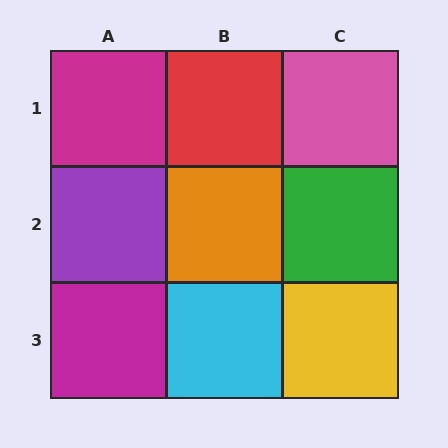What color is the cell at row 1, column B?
Red.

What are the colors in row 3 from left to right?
Magenta, cyan, yellow.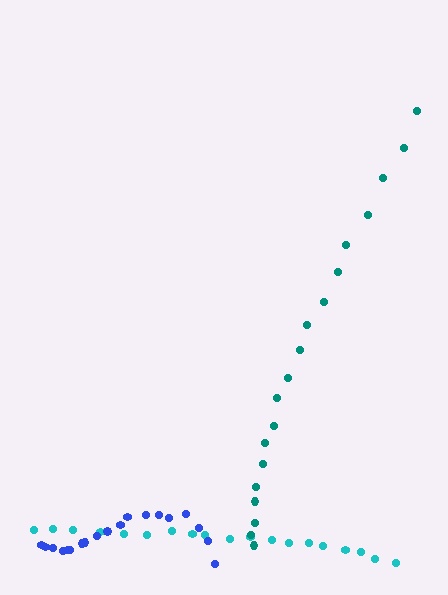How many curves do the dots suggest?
There are 3 distinct paths.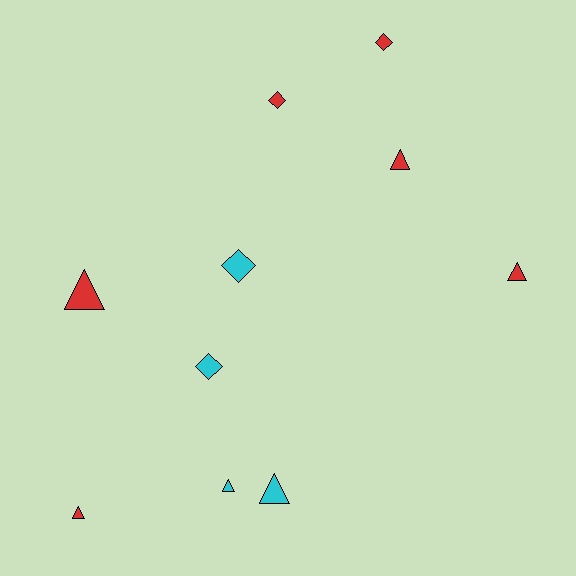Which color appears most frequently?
Red, with 6 objects.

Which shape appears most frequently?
Triangle, with 6 objects.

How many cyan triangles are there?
There are 2 cyan triangles.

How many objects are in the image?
There are 10 objects.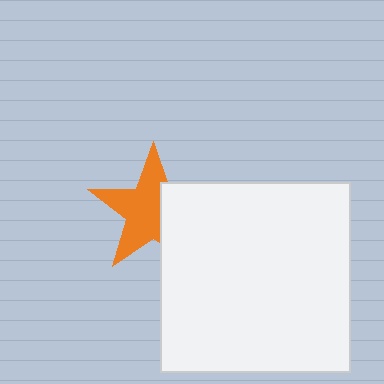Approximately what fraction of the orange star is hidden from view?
Roughly 38% of the orange star is hidden behind the white square.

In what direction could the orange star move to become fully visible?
The orange star could move left. That would shift it out from behind the white square entirely.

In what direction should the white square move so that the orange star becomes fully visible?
The white square should move right. That is the shortest direction to clear the overlap and leave the orange star fully visible.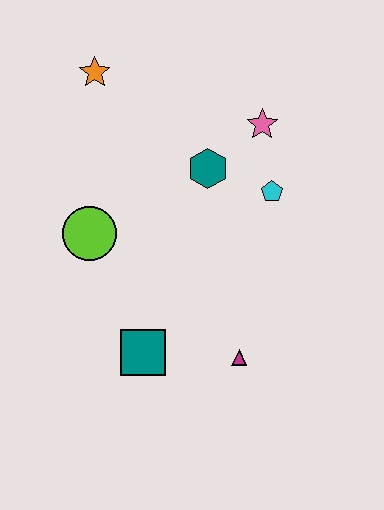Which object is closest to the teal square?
The magenta triangle is closest to the teal square.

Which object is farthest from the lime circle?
The pink star is farthest from the lime circle.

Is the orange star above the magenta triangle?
Yes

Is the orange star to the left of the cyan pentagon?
Yes